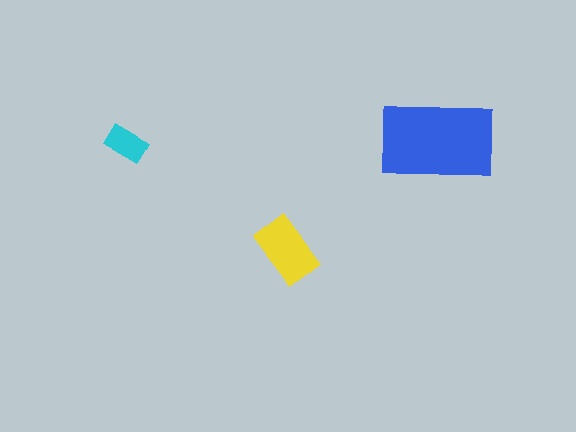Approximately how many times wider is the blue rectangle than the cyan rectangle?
About 3 times wider.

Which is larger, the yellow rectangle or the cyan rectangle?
The yellow one.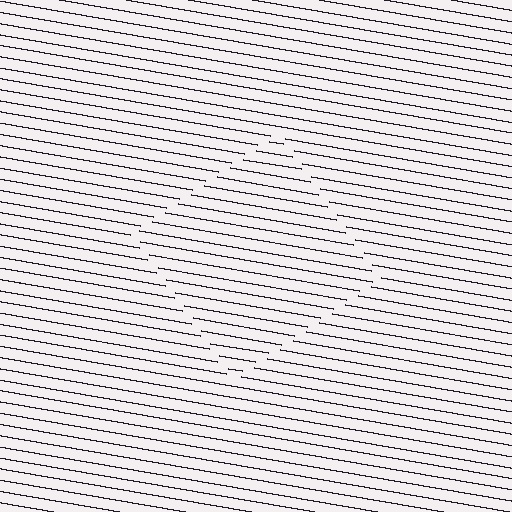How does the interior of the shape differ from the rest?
The interior of the shape contains the same grating, shifted by half a period — the contour is defined by the phase discontinuity where line-ends from the inner and outer gratings abut.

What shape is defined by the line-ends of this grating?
An illusory square. The interior of the shape contains the same grating, shifted by half a period — the contour is defined by the phase discontinuity where line-ends from the inner and outer gratings abut.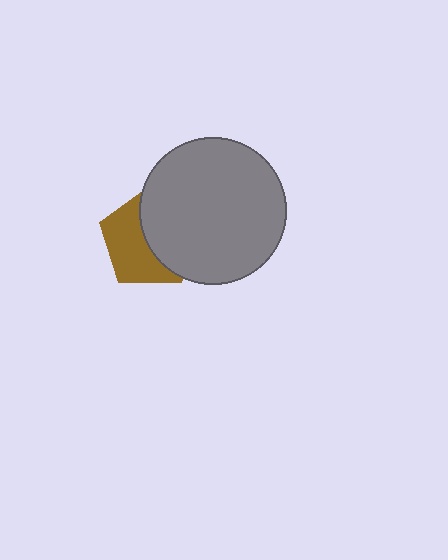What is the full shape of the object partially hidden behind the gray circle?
The partially hidden object is a brown pentagon.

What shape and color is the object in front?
The object in front is a gray circle.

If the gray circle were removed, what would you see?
You would see the complete brown pentagon.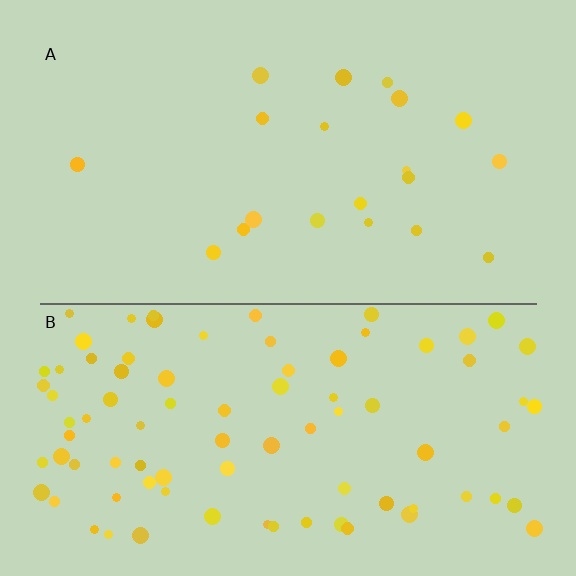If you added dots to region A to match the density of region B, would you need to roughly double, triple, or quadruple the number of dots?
Approximately quadruple.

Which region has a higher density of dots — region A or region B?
B (the bottom).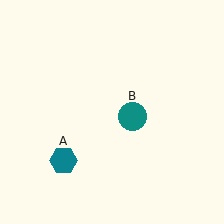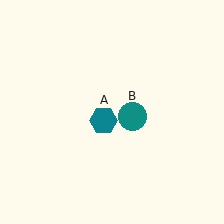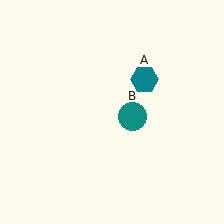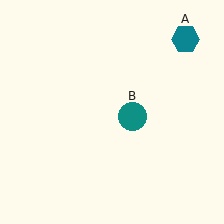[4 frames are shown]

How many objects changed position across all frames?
1 object changed position: teal hexagon (object A).